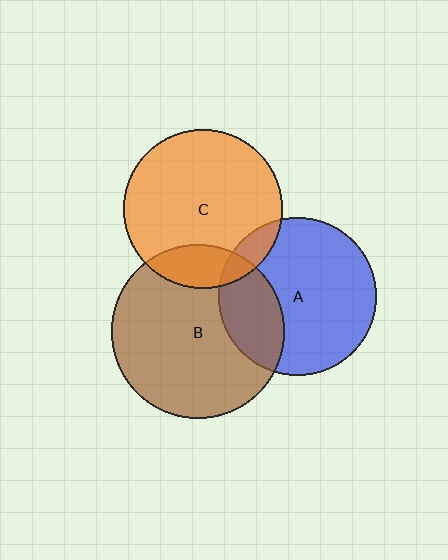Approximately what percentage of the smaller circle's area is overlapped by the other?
Approximately 25%.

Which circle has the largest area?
Circle B (brown).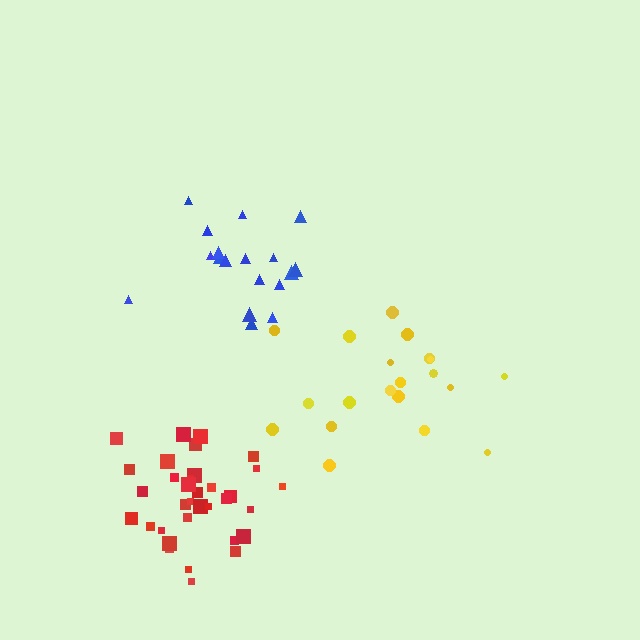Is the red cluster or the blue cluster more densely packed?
Red.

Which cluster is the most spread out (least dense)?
Yellow.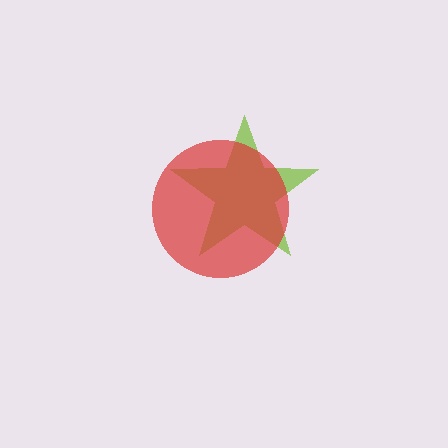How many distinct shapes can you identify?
There are 2 distinct shapes: a lime star, a red circle.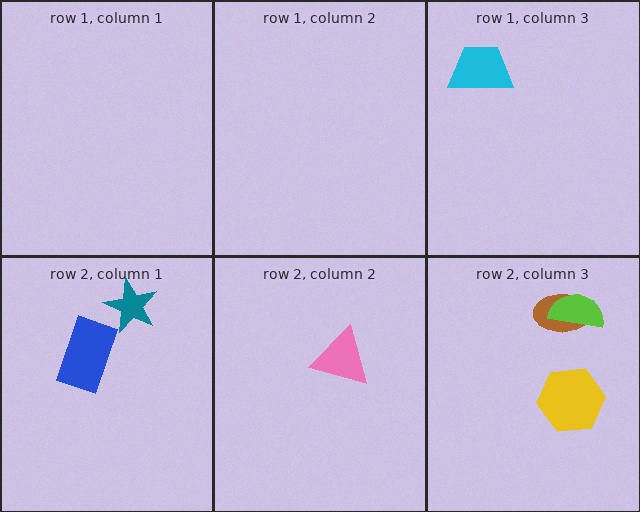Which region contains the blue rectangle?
The row 2, column 1 region.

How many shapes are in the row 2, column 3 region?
3.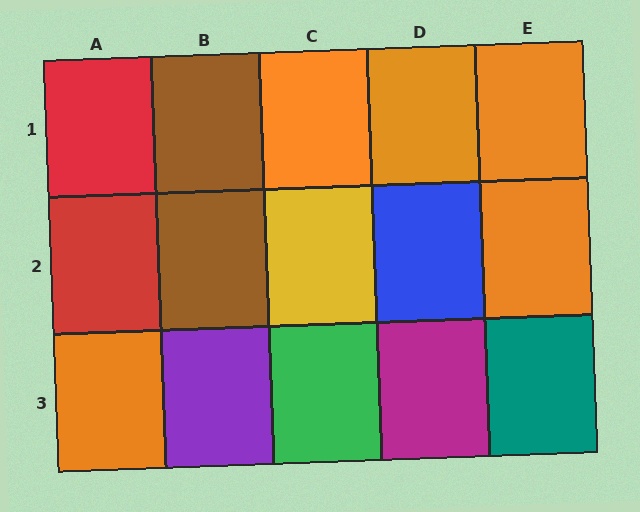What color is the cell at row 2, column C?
Yellow.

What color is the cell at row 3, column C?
Green.